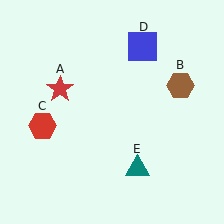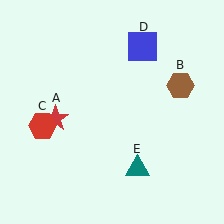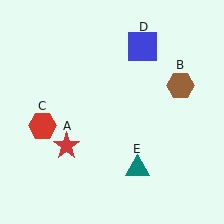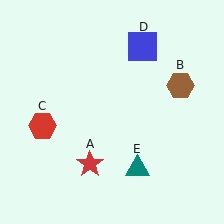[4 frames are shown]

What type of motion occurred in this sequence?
The red star (object A) rotated counterclockwise around the center of the scene.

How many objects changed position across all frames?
1 object changed position: red star (object A).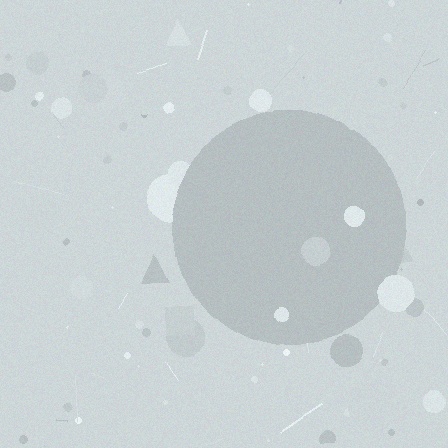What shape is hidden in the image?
A circle is hidden in the image.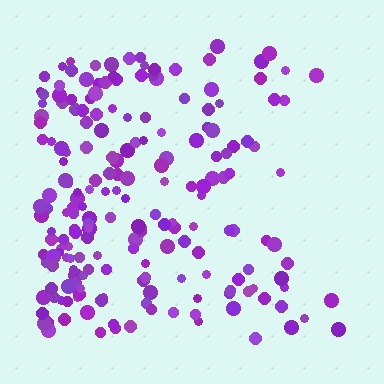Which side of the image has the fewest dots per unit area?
The right.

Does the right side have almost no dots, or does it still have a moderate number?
Still a moderate number, just noticeably fewer than the left.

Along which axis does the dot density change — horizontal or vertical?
Horizontal.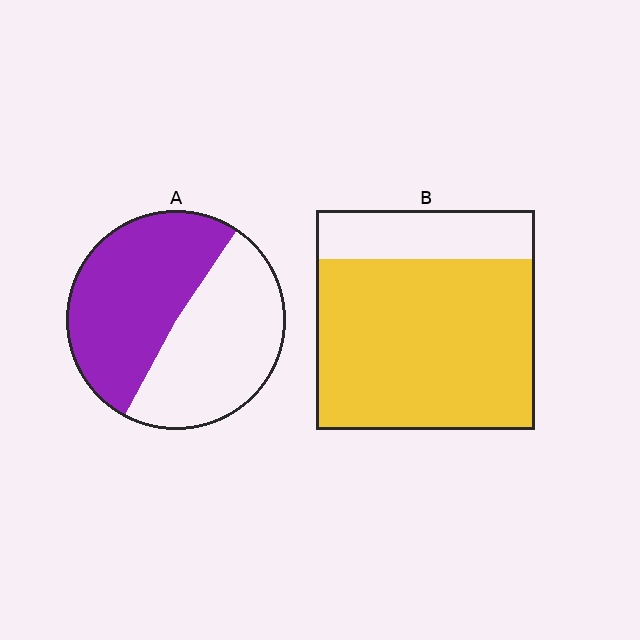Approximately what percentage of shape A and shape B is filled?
A is approximately 50% and B is approximately 80%.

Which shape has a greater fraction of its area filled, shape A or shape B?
Shape B.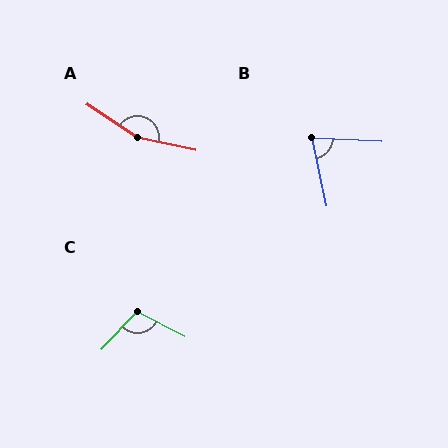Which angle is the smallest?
B, at approximately 75 degrees.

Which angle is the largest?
A, at approximately 158 degrees.